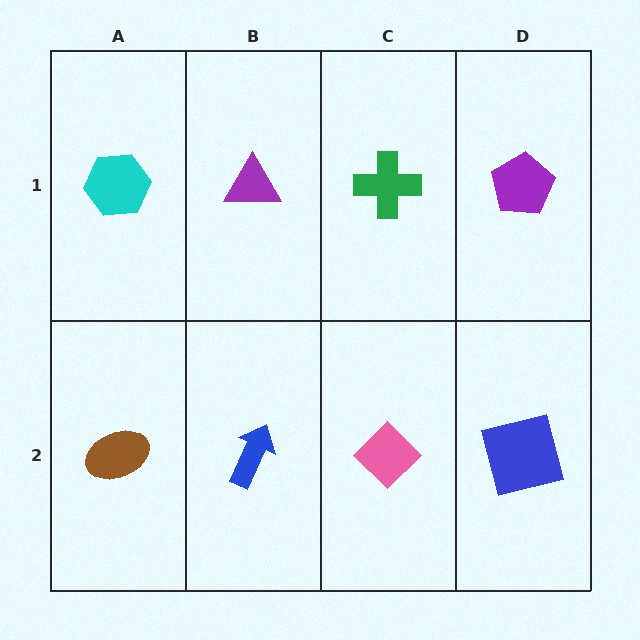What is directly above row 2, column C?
A green cross.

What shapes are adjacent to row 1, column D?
A blue square (row 2, column D), a green cross (row 1, column C).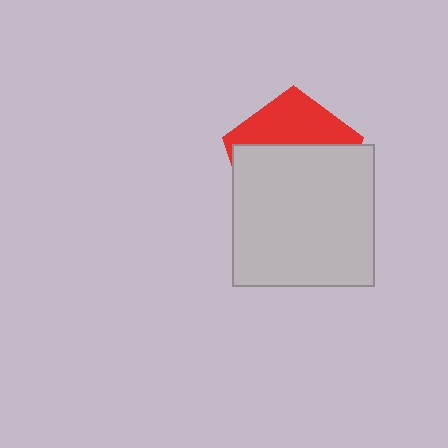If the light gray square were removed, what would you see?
You would see the complete red pentagon.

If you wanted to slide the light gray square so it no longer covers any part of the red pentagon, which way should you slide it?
Slide it down — that is the most direct way to separate the two shapes.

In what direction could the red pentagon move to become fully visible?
The red pentagon could move up. That would shift it out from behind the light gray square entirely.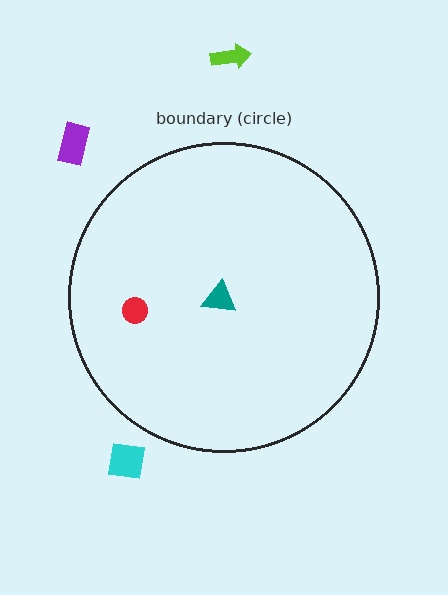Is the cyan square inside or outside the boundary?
Outside.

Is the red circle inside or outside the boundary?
Inside.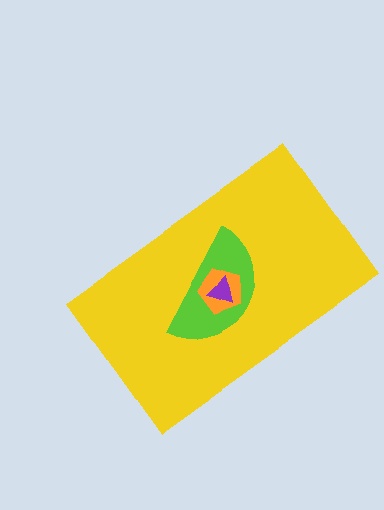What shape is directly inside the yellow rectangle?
The lime semicircle.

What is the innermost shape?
The purple triangle.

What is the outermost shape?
The yellow rectangle.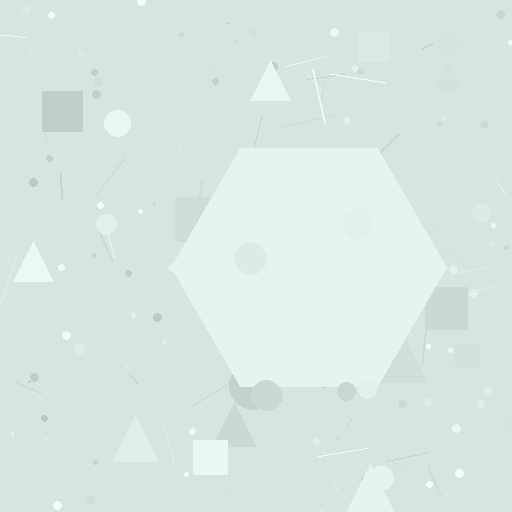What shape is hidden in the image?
A hexagon is hidden in the image.